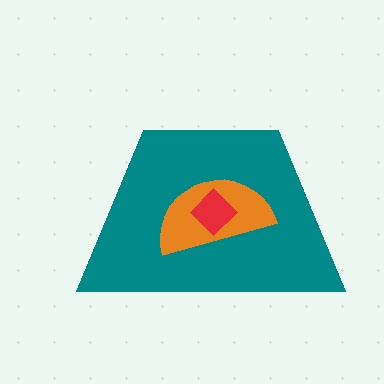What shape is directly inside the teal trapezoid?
The orange semicircle.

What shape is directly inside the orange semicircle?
The red diamond.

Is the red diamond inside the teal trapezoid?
Yes.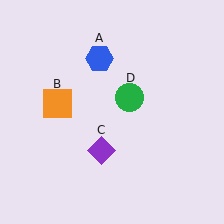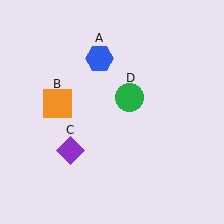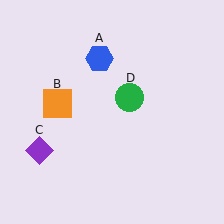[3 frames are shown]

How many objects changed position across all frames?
1 object changed position: purple diamond (object C).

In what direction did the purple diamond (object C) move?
The purple diamond (object C) moved left.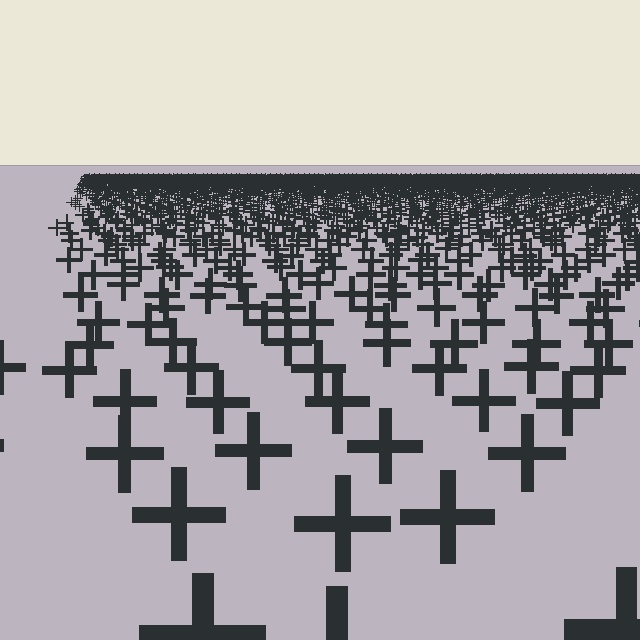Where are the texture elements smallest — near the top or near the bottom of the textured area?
Near the top.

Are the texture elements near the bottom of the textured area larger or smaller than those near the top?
Larger. Near the bottom, elements are closer to the viewer and appear at a bigger on-screen size.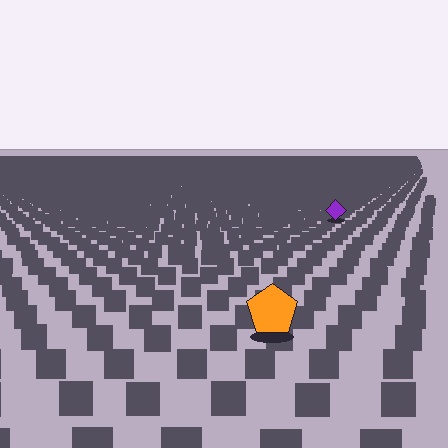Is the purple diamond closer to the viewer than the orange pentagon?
No. The orange pentagon is closer — you can tell from the texture gradient: the ground texture is coarser near it.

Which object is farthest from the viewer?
The purple diamond is farthest from the viewer. It appears smaller and the ground texture around it is denser.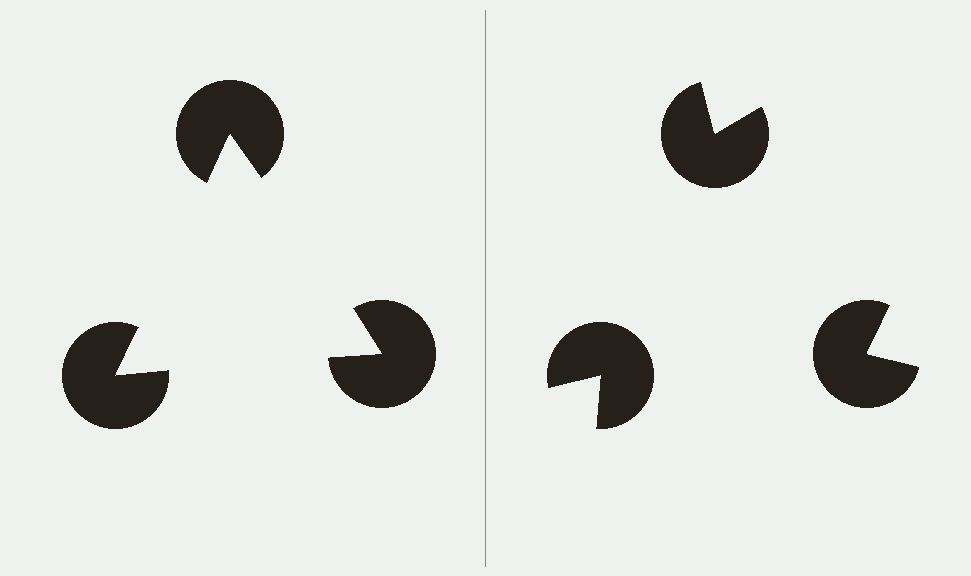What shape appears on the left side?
An illusory triangle.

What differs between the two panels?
The pac-man discs are positioned identically on both sides; only the wedge orientations differ. On the left they align to a triangle; on the right they are misaligned.